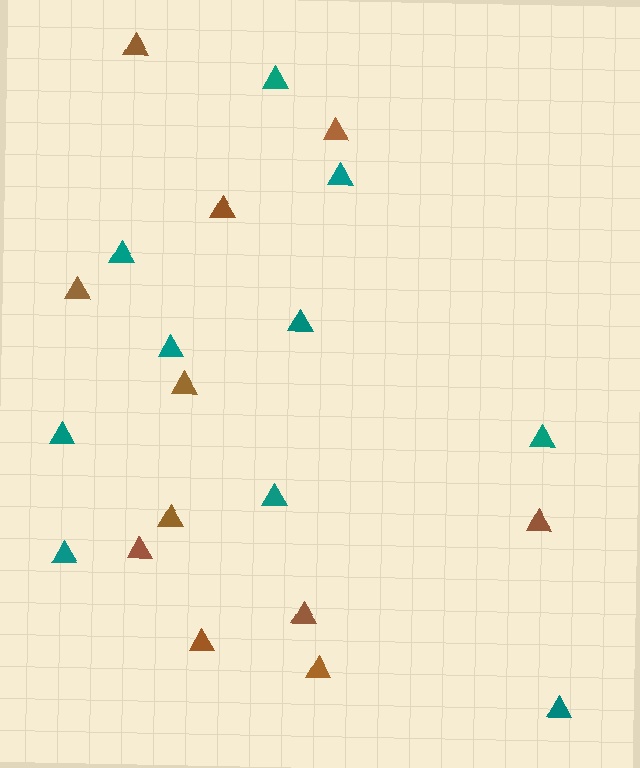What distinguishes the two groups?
There are 2 groups: one group of brown triangles (11) and one group of teal triangles (10).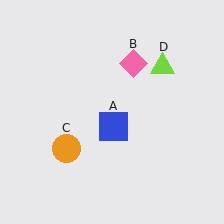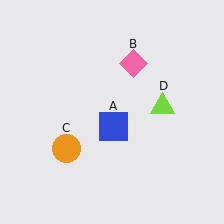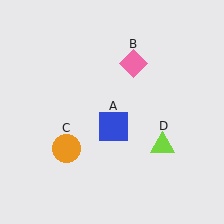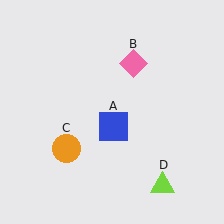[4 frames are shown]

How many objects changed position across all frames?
1 object changed position: lime triangle (object D).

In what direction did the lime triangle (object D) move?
The lime triangle (object D) moved down.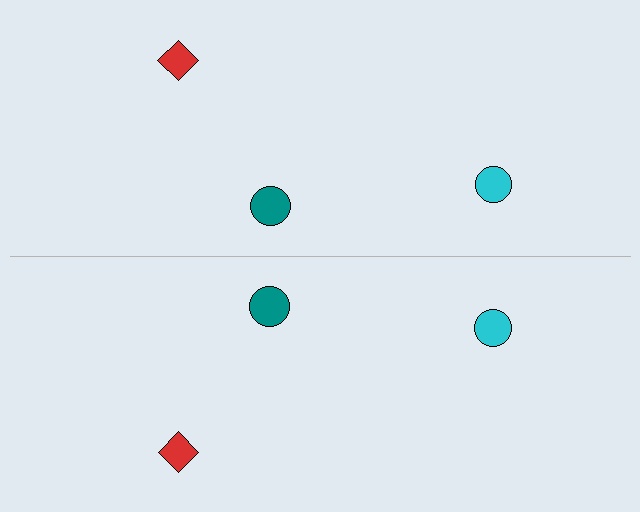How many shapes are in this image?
There are 6 shapes in this image.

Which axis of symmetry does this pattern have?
The pattern has a horizontal axis of symmetry running through the center of the image.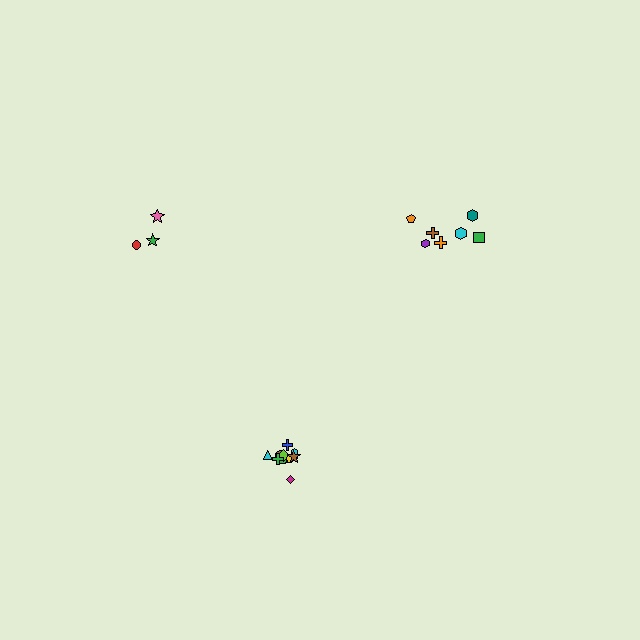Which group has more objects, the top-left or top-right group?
The top-right group.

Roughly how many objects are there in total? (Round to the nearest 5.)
Roughly 20 objects in total.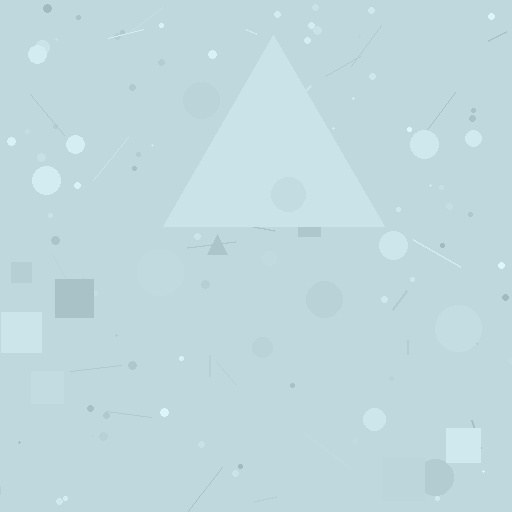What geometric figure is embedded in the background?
A triangle is embedded in the background.